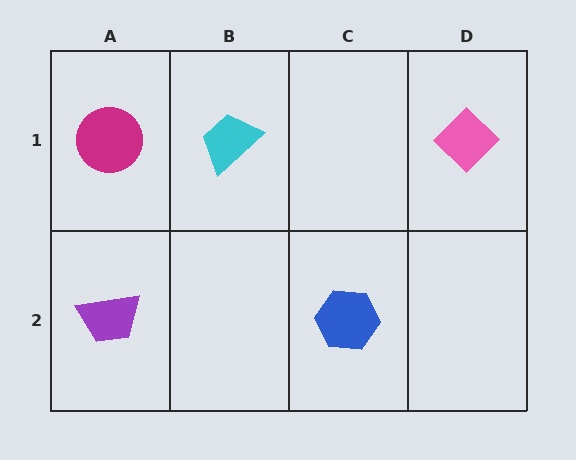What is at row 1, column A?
A magenta circle.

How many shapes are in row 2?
2 shapes.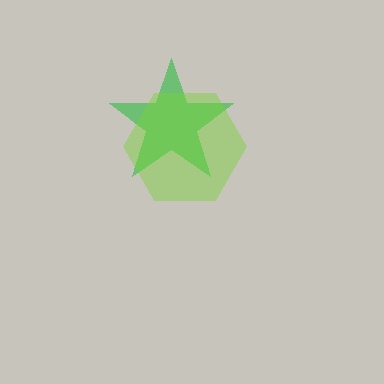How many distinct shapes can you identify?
There are 2 distinct shapes: a green star, a lime hexagon.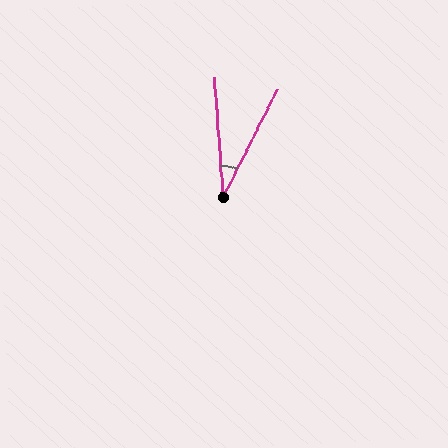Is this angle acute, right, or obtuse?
It is acute.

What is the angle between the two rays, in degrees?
Approximately 31 degrees.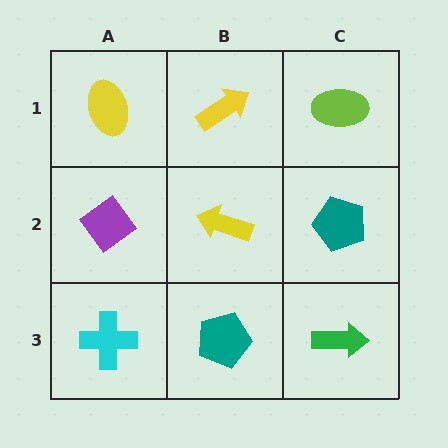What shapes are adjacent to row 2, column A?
A yellow ellipse (row 1, column A), a cyan cross (row 3, column A), a yellow arrow (row 2, column B).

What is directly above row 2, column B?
A yellow arrow.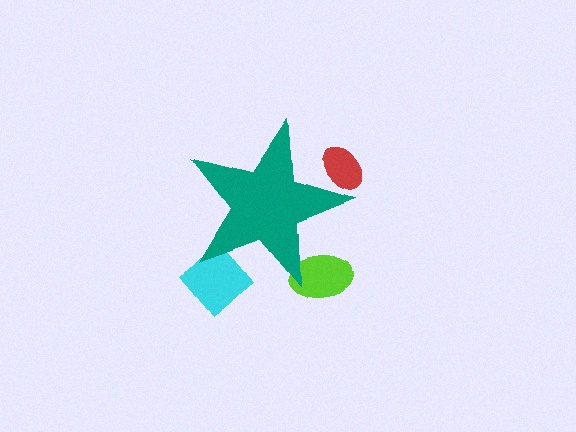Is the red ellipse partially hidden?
Yes, the red ellipse is partially hidden behind the teal star.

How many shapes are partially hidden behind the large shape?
3 shapes are partially hidden.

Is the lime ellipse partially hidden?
Yes, the lime ellipse is partially hidden behind the teal star.